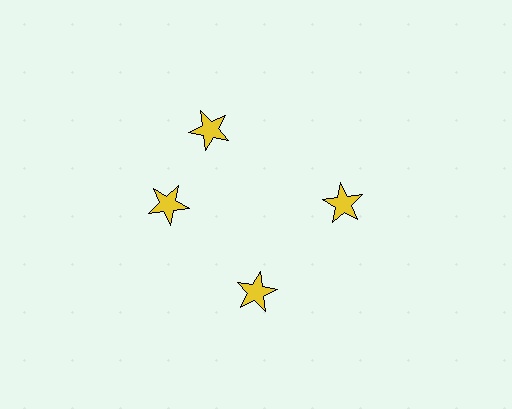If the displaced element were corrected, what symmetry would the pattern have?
It would have 4-fold rotational symmetry — the pattern would map onto itself every 90 degrees.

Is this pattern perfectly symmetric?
No. The 4 yellow stars are arranged in a ring, but one element near the 12 o'clock position is rotated out of alignment along the ring, breaking the 4-fold rotational symmetry.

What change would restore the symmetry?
The symmetry would be restored by rotating it back into even spacing with its neighbors so that all 4 stars sit at equal angles and equal distance from the center.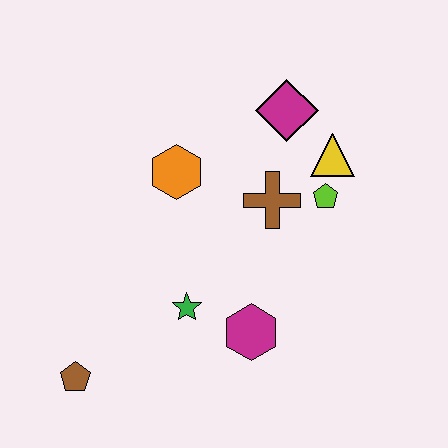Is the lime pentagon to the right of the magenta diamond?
Yes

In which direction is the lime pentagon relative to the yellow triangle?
The lime pentagon is below the yellow triangle.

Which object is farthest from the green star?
The magenta diamond is farthest from the green star.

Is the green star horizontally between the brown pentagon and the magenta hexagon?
Yes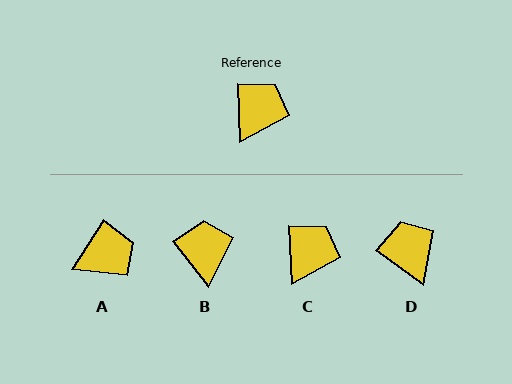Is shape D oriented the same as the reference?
No, it is off by about 51 degrees.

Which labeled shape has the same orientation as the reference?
C.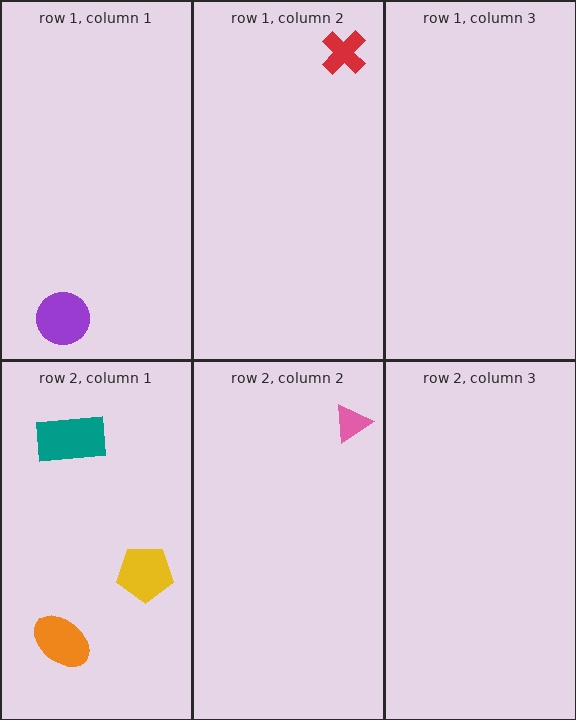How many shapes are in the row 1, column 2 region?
1.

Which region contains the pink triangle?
The row 2, column 2 region.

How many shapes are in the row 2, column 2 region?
1.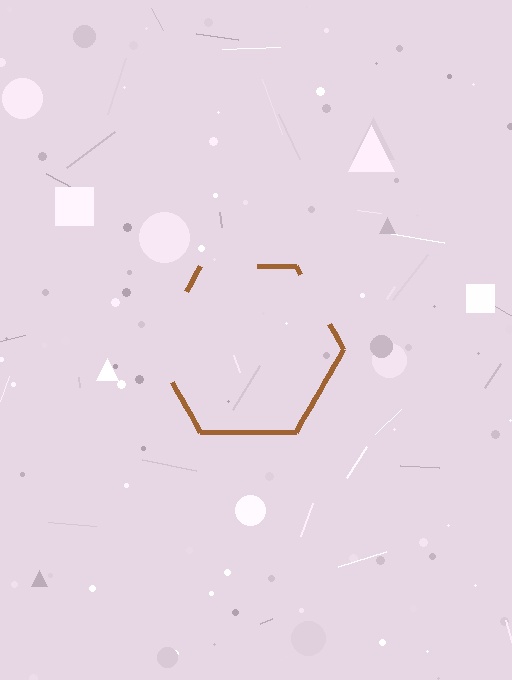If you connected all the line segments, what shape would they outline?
They would outline a hexagon.